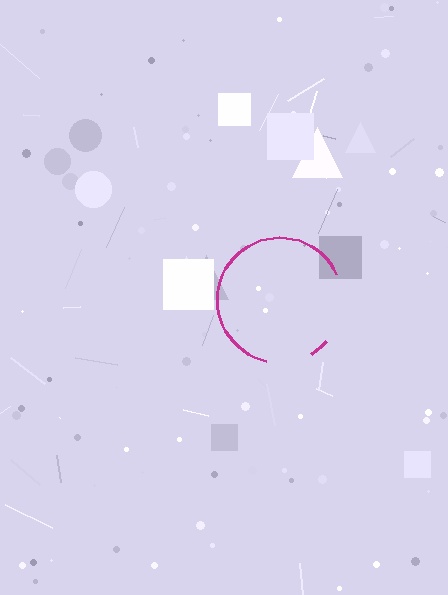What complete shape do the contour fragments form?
The contour fragments form a circle.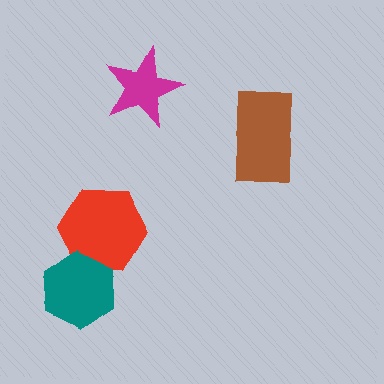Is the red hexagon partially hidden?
Yes, it is partially covered by another shape.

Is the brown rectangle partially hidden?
No, no other shape covers it.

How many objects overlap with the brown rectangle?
0 objects overlap with the brown rectangle.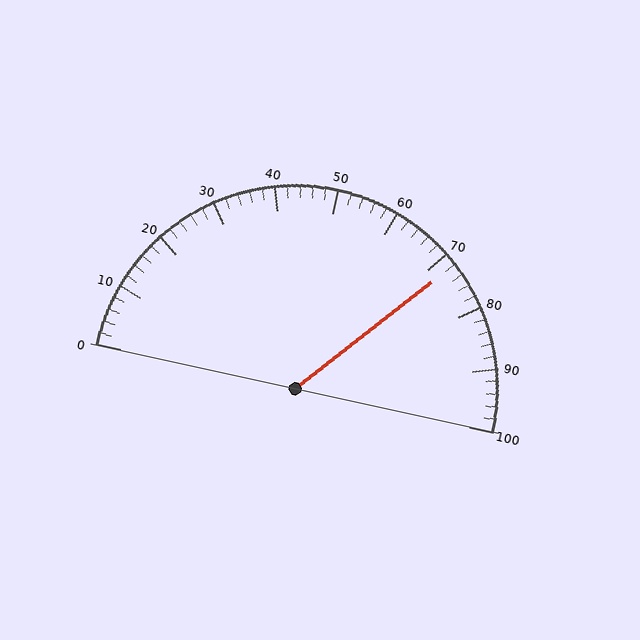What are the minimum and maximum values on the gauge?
The gauge ranges from 0 to 100.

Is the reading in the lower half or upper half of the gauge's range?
The reading is in the upper half of the range (0 to 100).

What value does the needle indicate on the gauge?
The needle indicates approximately 72.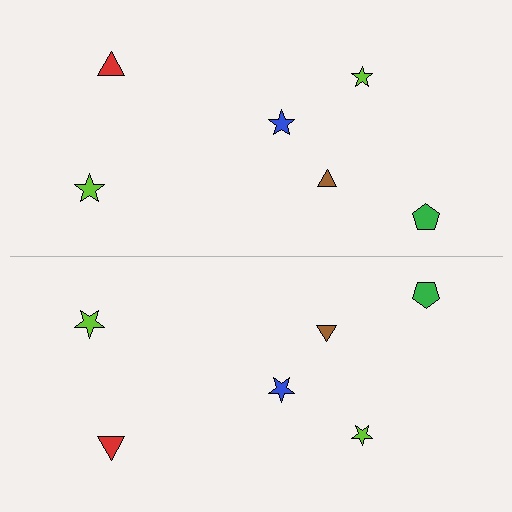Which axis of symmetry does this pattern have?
The pattern has a horizontal axis of symmetry running through the center of the image.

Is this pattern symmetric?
Yes, this pattern has bilateral (reflection) symmetry.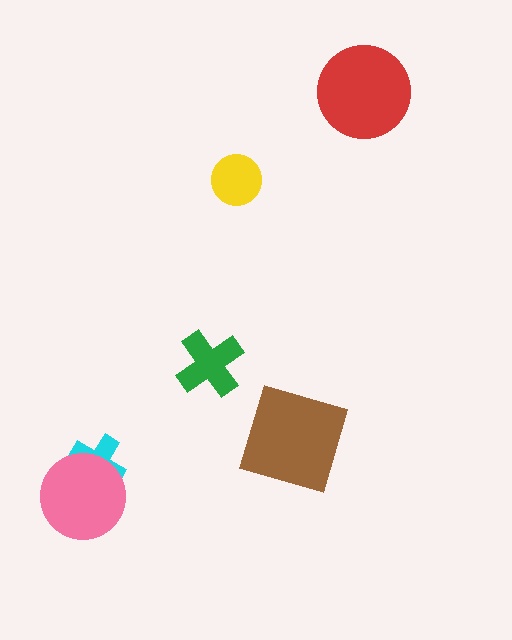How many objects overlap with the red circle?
0 objects overlap with the red circle.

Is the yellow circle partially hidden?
No, no other shape covers it.